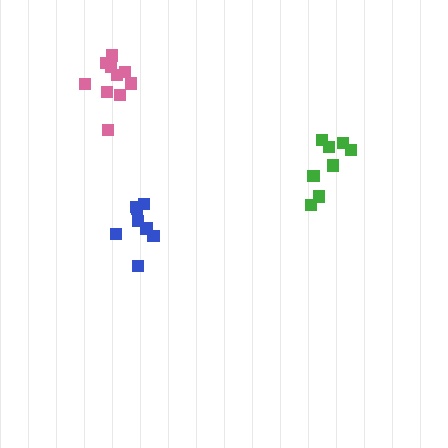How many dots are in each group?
Group 1: 8 dots, Group 2: 8 dots, Group 3: 10 dots (26 total).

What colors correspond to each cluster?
The clusters are colored: green, blue, pink.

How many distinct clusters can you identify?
There are 3 distinct clusters.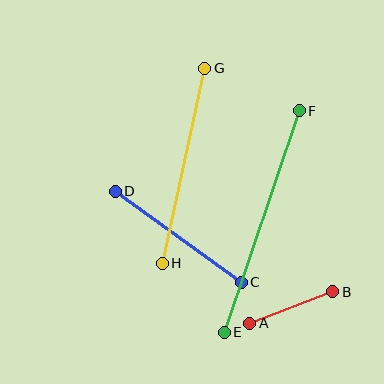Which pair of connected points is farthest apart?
Points E and F are farthest apart.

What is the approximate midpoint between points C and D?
The midpoint is at approximately (178, 237) pixels.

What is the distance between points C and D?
The distance is approximately 155 pixels.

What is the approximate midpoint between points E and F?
The midpoint is at approximately (262, 222) pixels.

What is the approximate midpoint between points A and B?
The midpoint is at approximately (291, 308) pixels.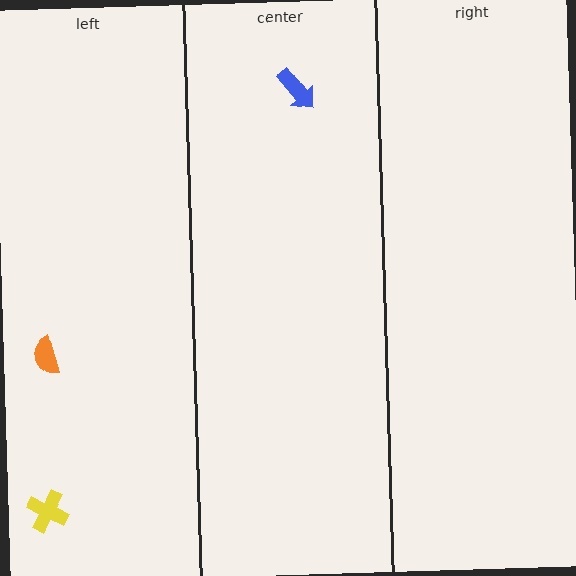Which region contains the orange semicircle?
The left region.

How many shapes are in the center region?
1.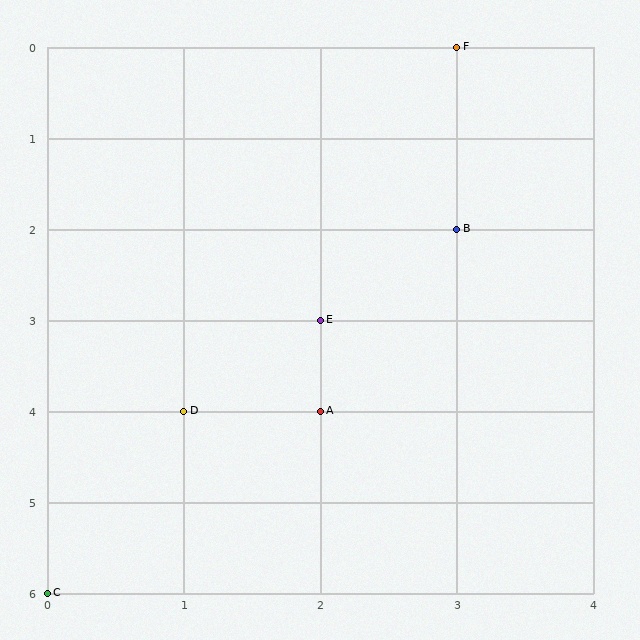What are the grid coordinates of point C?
Point C is at grid coordinates (0, 6).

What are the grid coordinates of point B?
Point B is at grid coordinates (3, 2).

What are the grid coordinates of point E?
Point E is at grid coordinates (2, 3).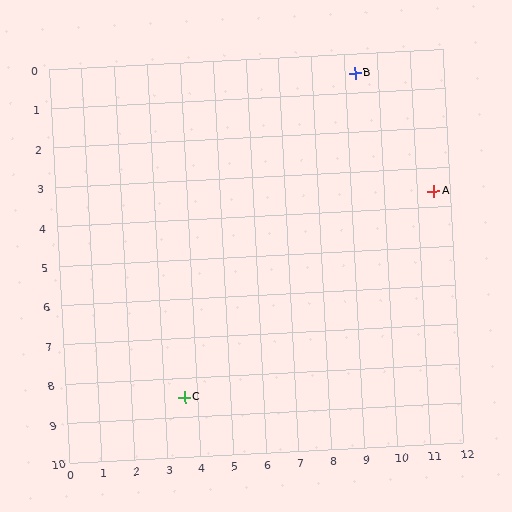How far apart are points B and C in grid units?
Points B and C are about 9.8 grid units apart.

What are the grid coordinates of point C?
Point C is at approximately (3.6, 8.5).